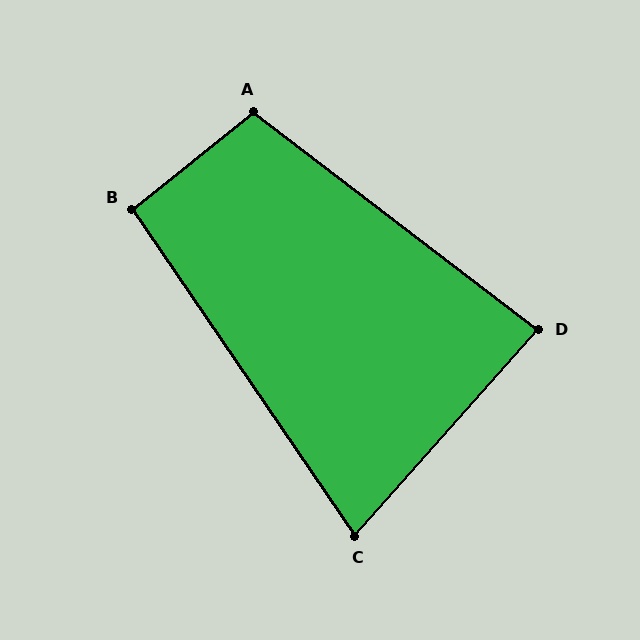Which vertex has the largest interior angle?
A, at approximately 104 degrees.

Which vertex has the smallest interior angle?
C, at approximately 76 degrees.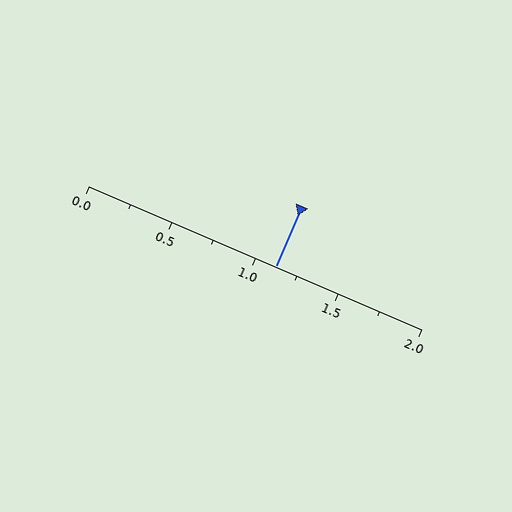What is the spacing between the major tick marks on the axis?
The major ticks are spaced 0.5 apart.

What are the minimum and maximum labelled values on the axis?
The axis runs from 0.0 to 2.0.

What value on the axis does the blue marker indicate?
The marker indicates approximately 1.12.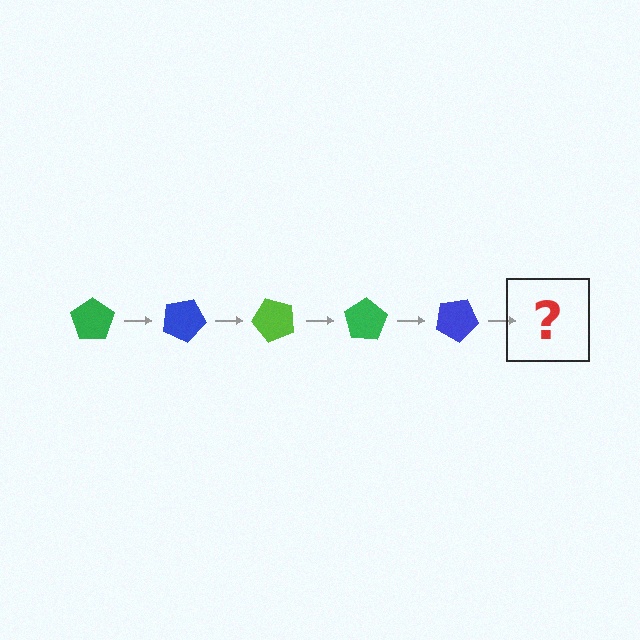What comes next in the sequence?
The next element should be a lime pentagon, rotated 125 degrees from the start.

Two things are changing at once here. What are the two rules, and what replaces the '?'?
The two rules are that it rotates 25 degrees each step and the color cycles through green, blue, and lime. The '?' should be a lime pentagon, rotated 125 degrees from the start.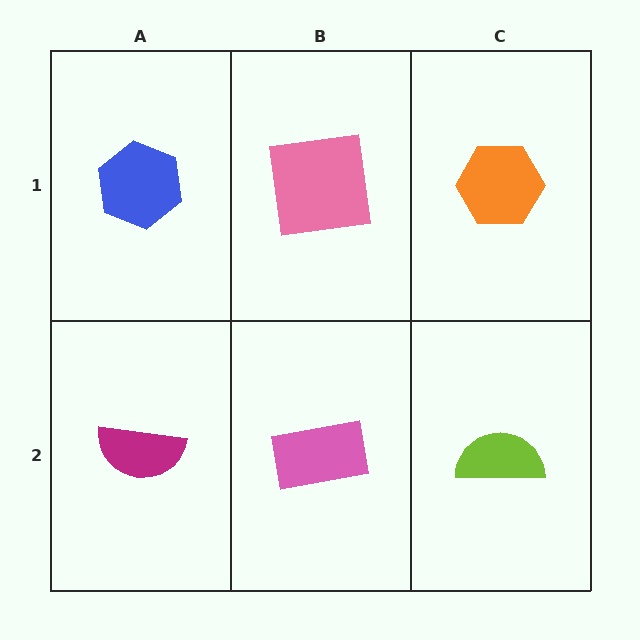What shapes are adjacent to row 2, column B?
A pink square (row 1, column B), a magenta semicircle (row 2, column A), a lime semicircle (row 2, column C).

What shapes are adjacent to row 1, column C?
A lime semicircle (row 2, column C), a pink square (row 1, column B).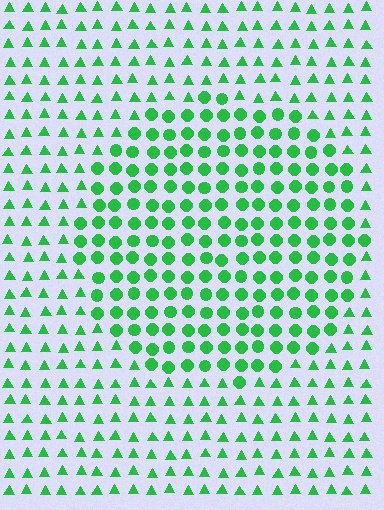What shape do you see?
I see a circle.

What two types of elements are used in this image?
The image uses circles inside the circle region and triangles outside it.